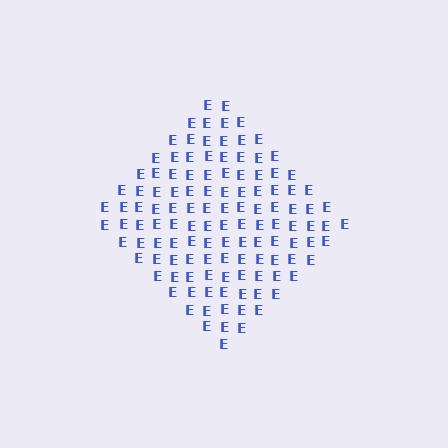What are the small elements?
The small elements are letter E's.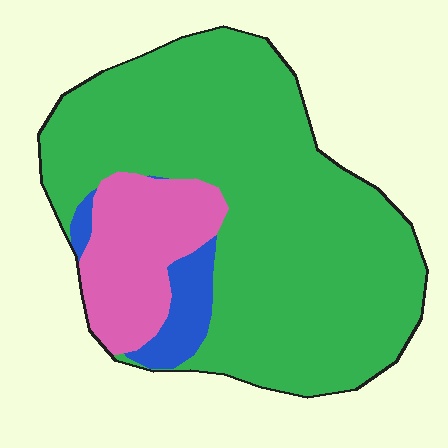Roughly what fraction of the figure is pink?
Pink covers around 15% of the figure.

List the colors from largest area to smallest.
From largest to smallest: green, pink, blue.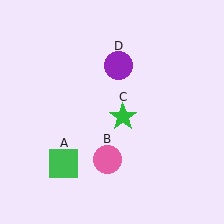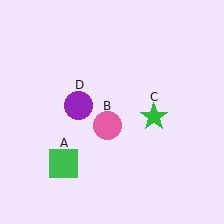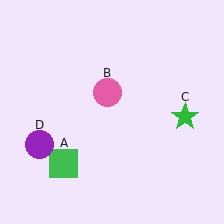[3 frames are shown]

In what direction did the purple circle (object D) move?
The purple circle (object D) moved down and to the left.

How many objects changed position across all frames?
3 objects changed position: pink circle (object B), green star (object C), purple circle (object D).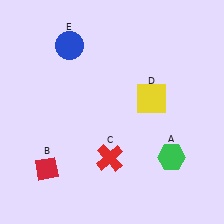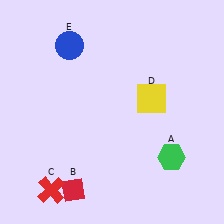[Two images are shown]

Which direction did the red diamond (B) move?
The red diamond (B) moved right.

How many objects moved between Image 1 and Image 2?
2 objects moved between the two images.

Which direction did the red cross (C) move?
The red cross (C) moved left.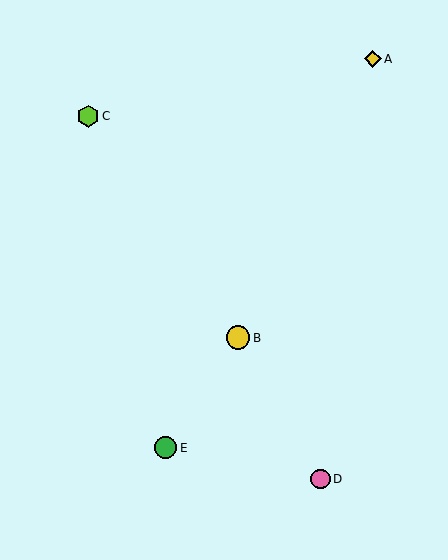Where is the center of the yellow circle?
The center of the yellow circle is at (238, 338).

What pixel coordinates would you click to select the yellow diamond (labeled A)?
Click at (373, 59) to select the yellow diamond A.